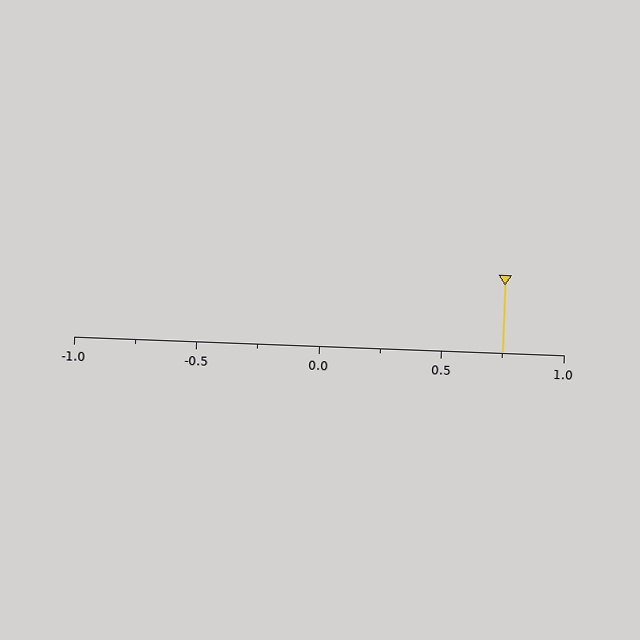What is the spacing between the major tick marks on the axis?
The major ticks are spaced 0.5 apart.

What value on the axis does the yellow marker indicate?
The marker indicates approximately 0.75.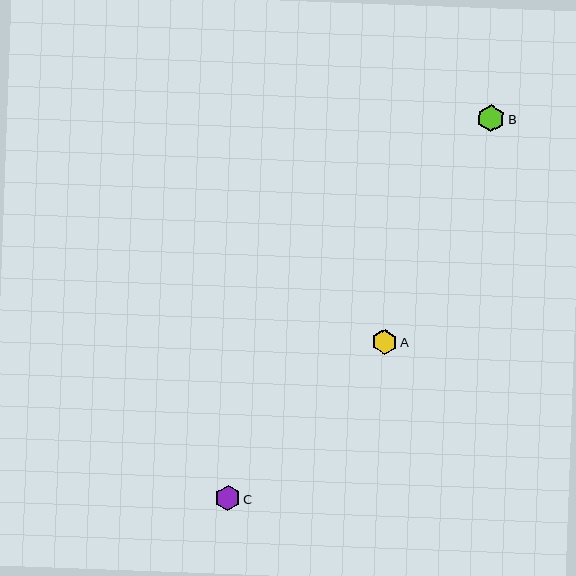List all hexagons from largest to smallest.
From largest to smallest: B, A, C.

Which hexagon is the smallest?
Hexagon C is the smallest with a size of approximately 25 pixels.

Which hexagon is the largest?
Hexagon B is the largest with a size of approximately 28 pixels.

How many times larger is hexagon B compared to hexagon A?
Hexagon B is approximately 1.1 times the size of hexagon A.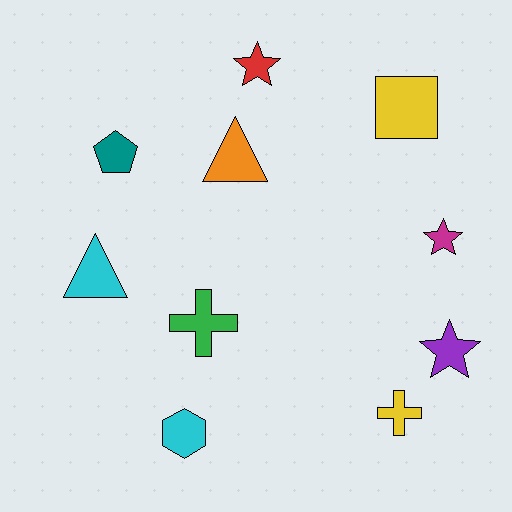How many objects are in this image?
There are 10 objects.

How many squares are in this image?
There is 1 square.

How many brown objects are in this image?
There are no brown objects.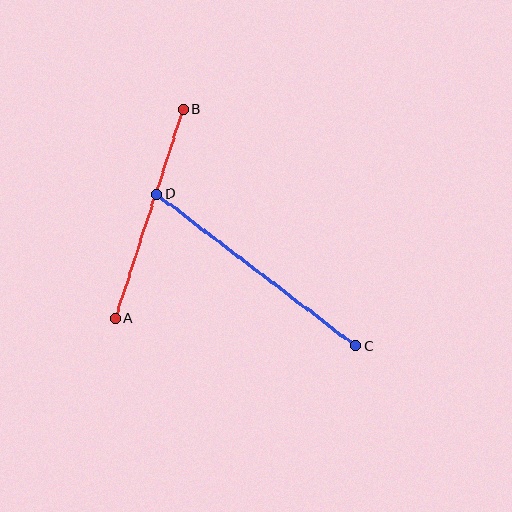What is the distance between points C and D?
The distance is approximately 250 pixels.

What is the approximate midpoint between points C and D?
The midpoint is at approximately (256, 270) pixels.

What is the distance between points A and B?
The distance is approximately 220 pixels.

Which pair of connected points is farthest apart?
Points C and D are farthest apart.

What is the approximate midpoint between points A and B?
The midpoint is at approximately (149, 214) pixels.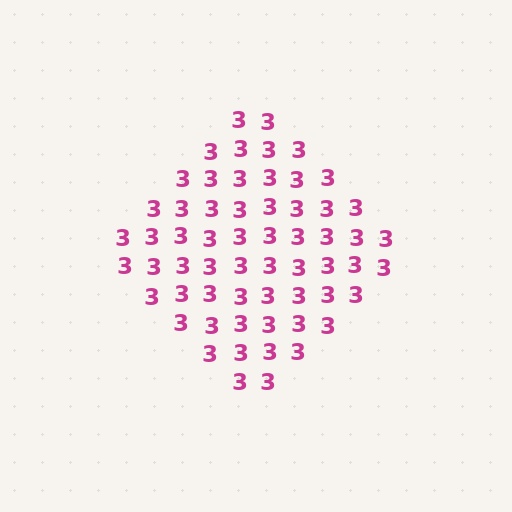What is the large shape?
The large shape is a diamond.